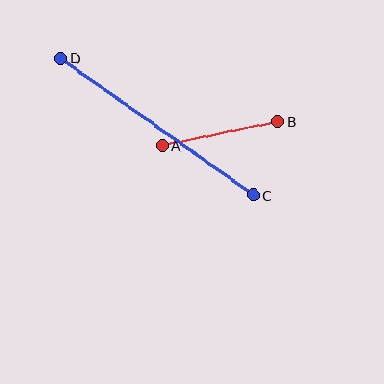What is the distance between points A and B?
The distance is approximately 118 pixels.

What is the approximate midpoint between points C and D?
The midpoint is at approximately (157, 127) pixels.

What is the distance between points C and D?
The distance is approximately 236 pixels.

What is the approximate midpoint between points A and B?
The midpoint is at approximately (220, 134) pixels.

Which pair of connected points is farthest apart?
Points C and D are farthest apart.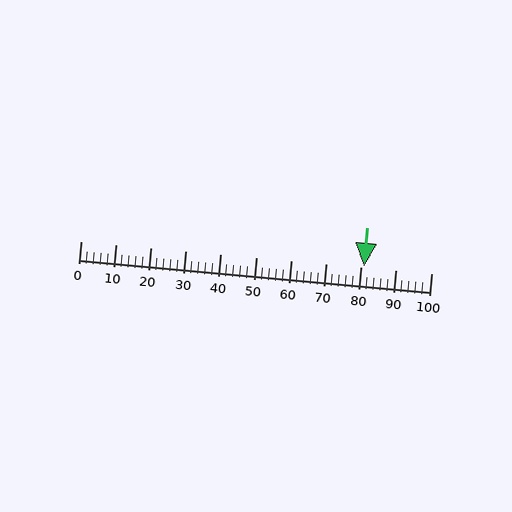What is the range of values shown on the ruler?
The ruler shows values from 0 to 100.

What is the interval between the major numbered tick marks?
The major tick marks are spaced 10 units apart.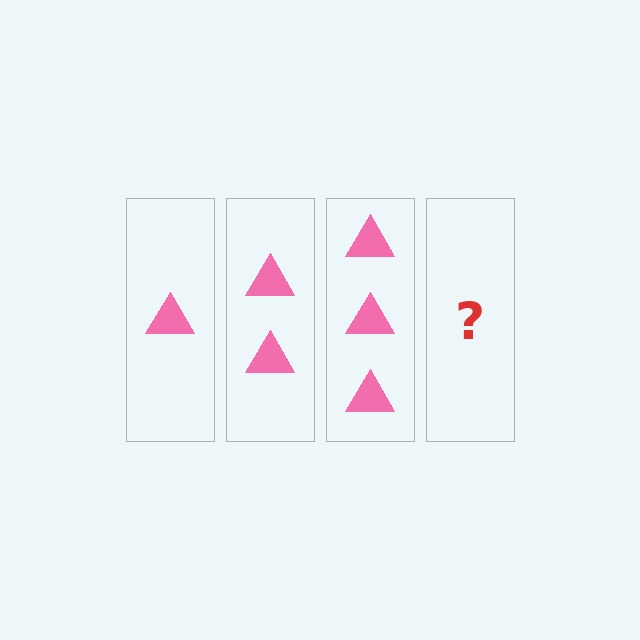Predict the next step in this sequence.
The next step is 4 triangles.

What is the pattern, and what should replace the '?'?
The pattern is that each step adds one more triangle. The '?' should be 4 triangles.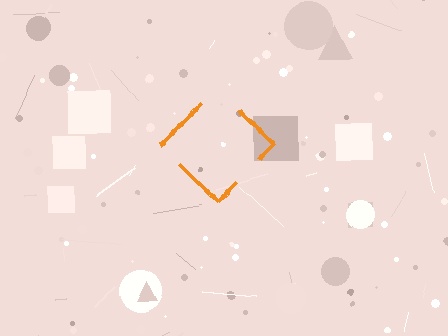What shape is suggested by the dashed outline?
The dashed outline suggests a diamond.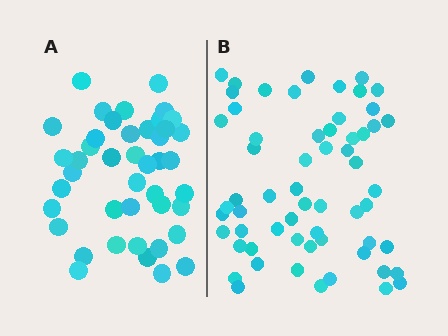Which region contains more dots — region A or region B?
Region B (the right region) has more dots.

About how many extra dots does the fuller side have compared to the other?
Region B has approximately 15 more dots than region A.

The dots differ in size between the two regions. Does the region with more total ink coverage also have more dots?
No. Region A has more total ink coverage because its dots are larger, but region B actually contains more individual dots. Total area can be misleading — the number of items is what matters here.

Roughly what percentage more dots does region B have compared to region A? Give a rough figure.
About 40% more.